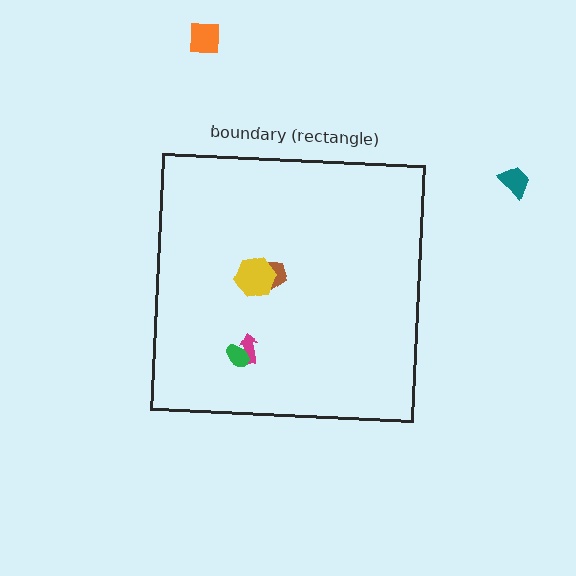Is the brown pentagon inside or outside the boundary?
Inside.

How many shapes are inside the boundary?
4 inside, 2 outside.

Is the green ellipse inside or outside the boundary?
Inside.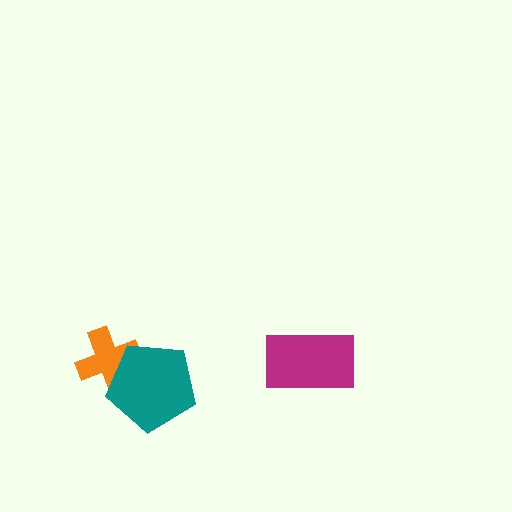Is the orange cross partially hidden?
Yes, it is partially covered by another shape.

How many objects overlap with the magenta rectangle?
0 objects overlap with the magenta rectangle.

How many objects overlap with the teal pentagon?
1 object overlaps with the teal pentagon.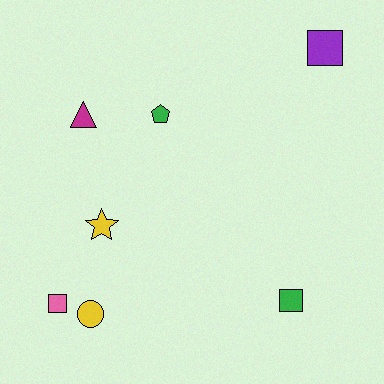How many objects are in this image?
There are 7 objects.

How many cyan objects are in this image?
There are no cyan objects.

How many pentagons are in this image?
There is 1 pentagon.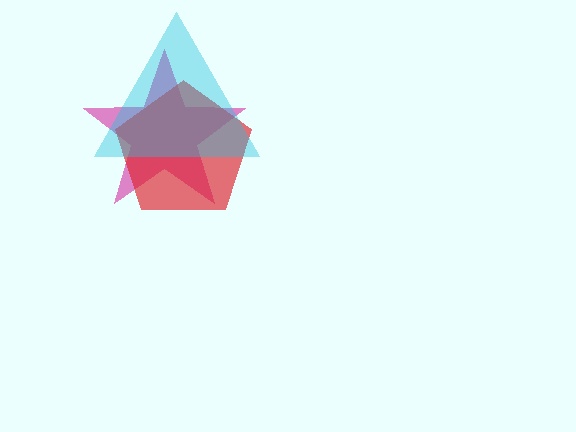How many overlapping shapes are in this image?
There are 3 overlapping shapes in the image.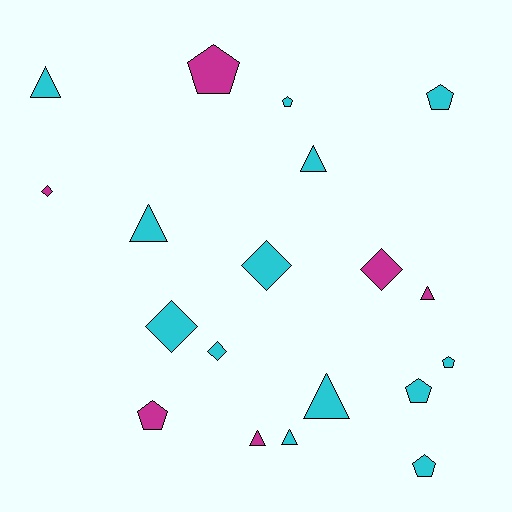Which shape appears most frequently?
Pentagon, with 7 objects.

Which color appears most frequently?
Cyan, with 13 objects.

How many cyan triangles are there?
There are 5 cyan triangles.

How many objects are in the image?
There are 19 objects.